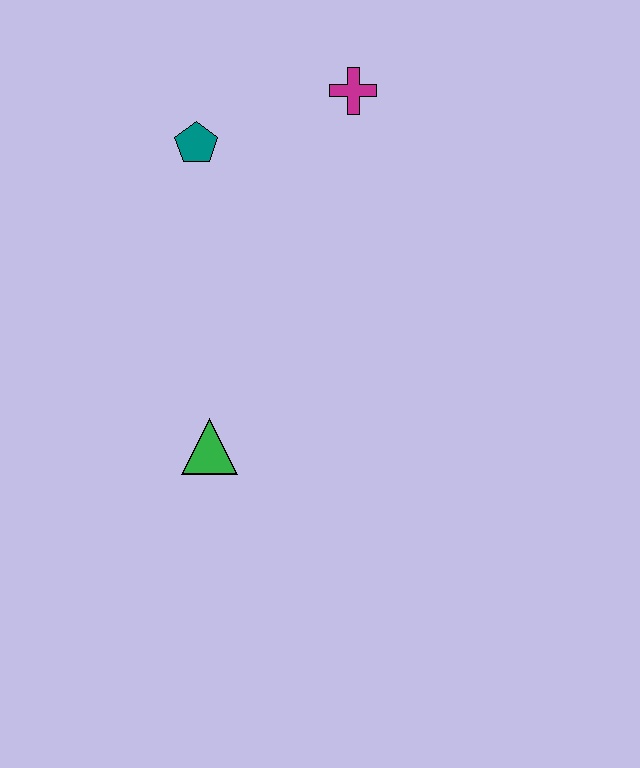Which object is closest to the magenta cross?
The teal pentagon is closest to the magenta cross.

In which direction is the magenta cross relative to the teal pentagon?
The magenta cross is to the right of the teal pentagon.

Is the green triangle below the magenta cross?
Yes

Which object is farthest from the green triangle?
The magenta cross is farthest from the green triangle.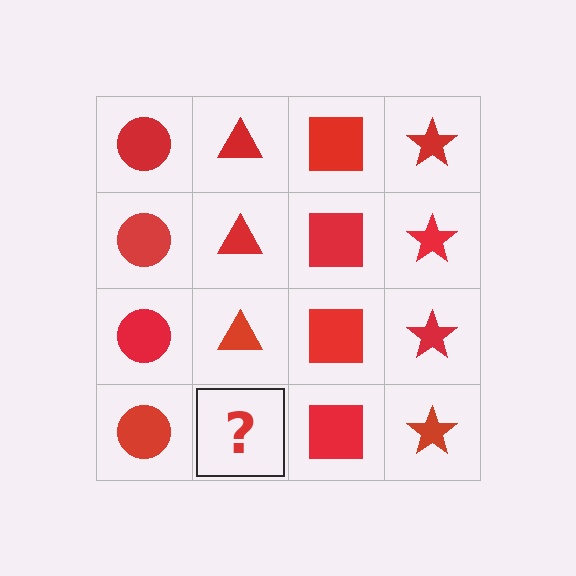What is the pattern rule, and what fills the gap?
The rule is that each column has a consistent shape. The gap should be filled with a red triangle.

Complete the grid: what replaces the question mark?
The question mark should be replaced with a red triangle.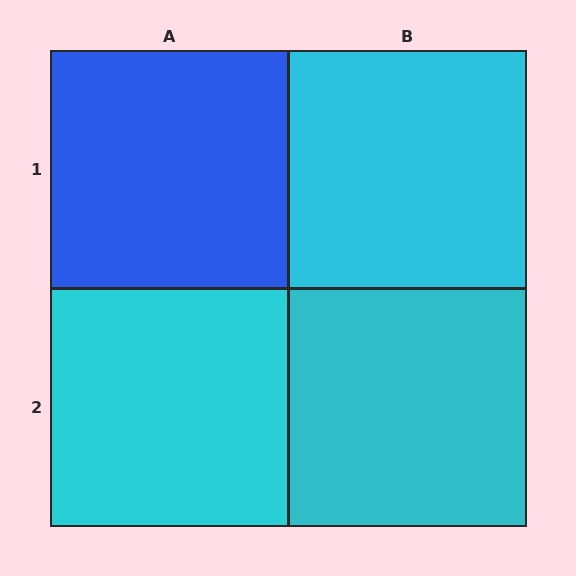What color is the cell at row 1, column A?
Blue.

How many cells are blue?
1 cell is blue.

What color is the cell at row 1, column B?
Cyan.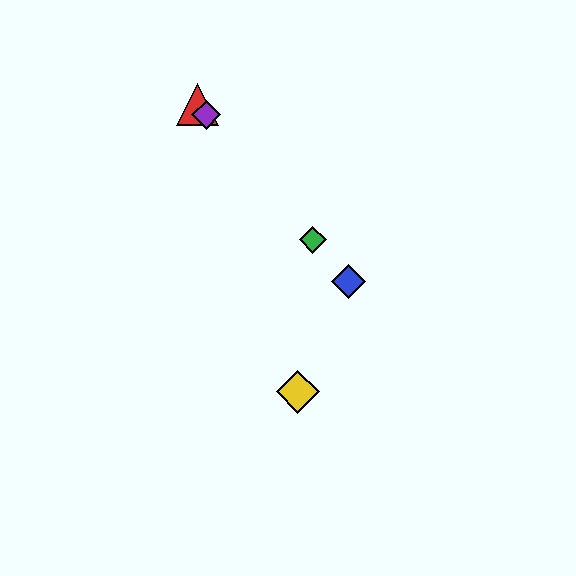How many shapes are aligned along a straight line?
4 shapes (the red triangle, the blue diamond, the green diamond, the purple diamond) are aligned along a straight line.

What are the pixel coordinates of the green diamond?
The green diamond is at (313, 240).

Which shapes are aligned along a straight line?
The red triangle, the blue diamond, the green diamond, the purple diamond are aligned along a straight line.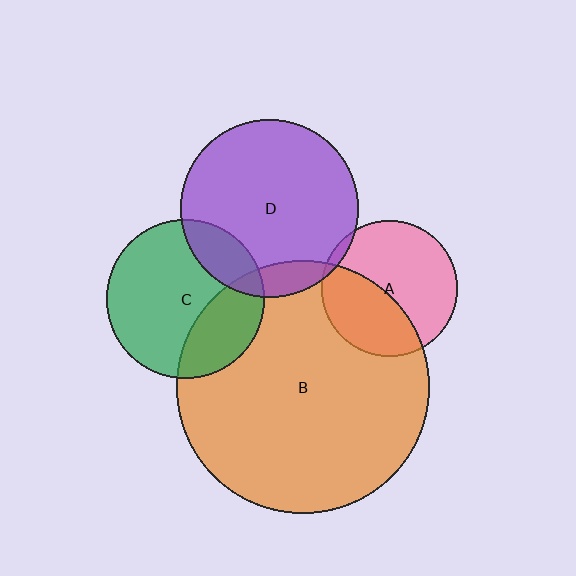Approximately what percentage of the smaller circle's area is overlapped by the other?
Approximately 5%.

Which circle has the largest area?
Circle B (orange).